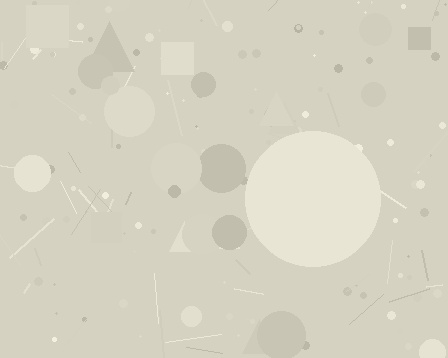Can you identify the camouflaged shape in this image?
The camouflaged shape is a circle.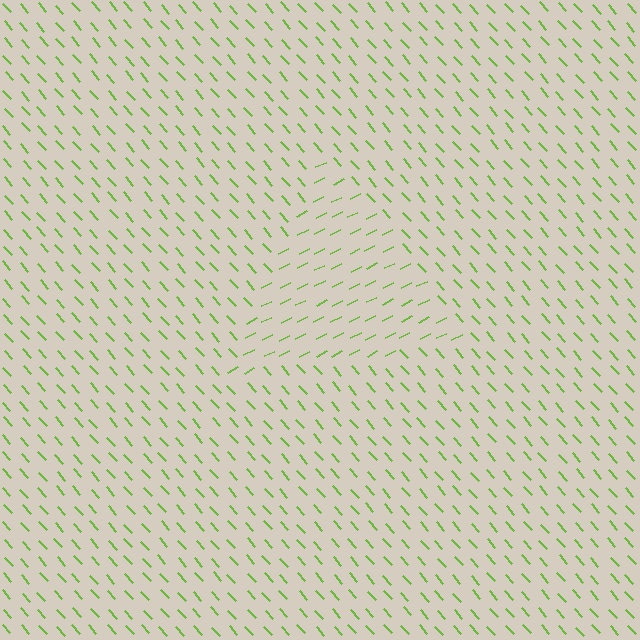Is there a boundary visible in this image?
Yes, there is a texture boundary formed by a change in line orientation.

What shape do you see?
I see a triangle.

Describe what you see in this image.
The image is filled with small lime line segments. A triangle region in the image has lines oriented differently from the surrounding lines, creating a visible texture boundary.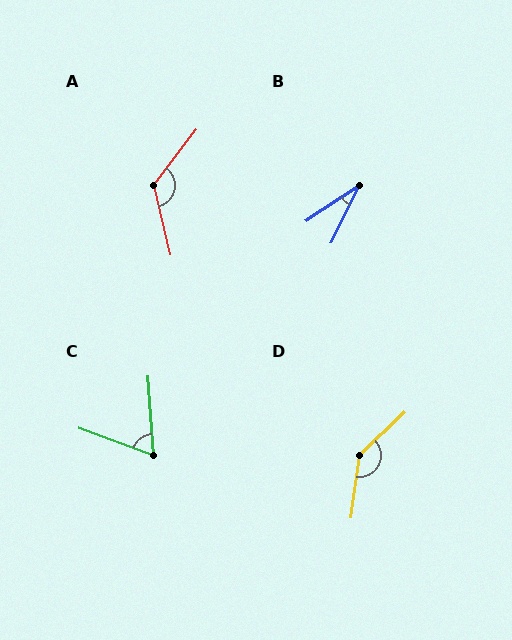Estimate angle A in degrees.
Approximately 129 degrees.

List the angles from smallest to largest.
B (30°), C (66°), A (129°), D (141°).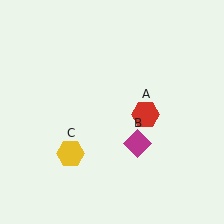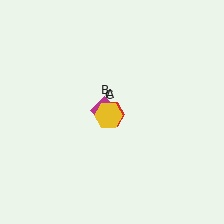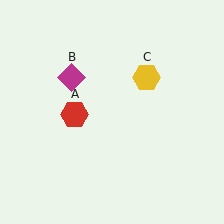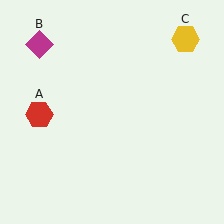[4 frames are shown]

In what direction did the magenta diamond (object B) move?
The magenta diamond (object B) moved up and to the left.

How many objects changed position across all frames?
3 objects changed position: red hexagon (object A), magenta diamond (object B), yellow hexagon (object C).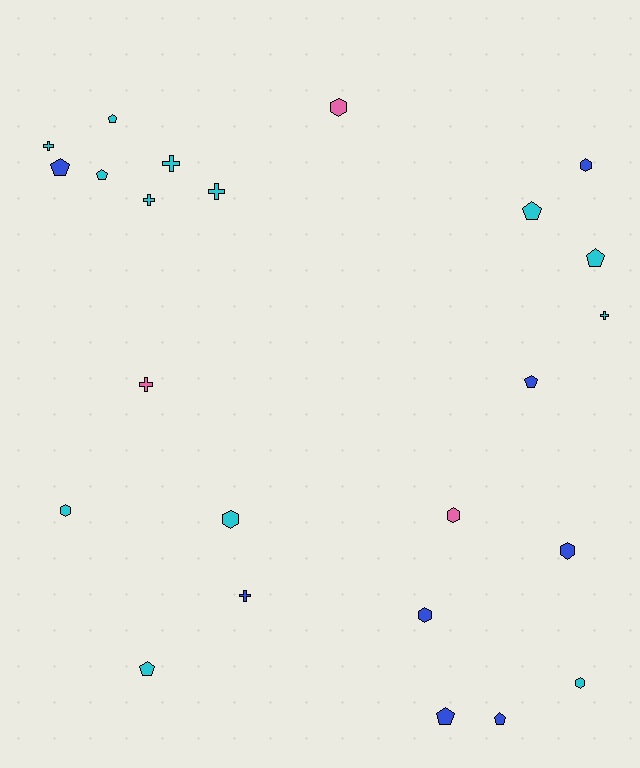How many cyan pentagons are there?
There are 5 cyan pentagons.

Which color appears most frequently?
Cyan, with 13 objects.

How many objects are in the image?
There are 24 objects.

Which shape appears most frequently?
Pentagon, with 9 objects.